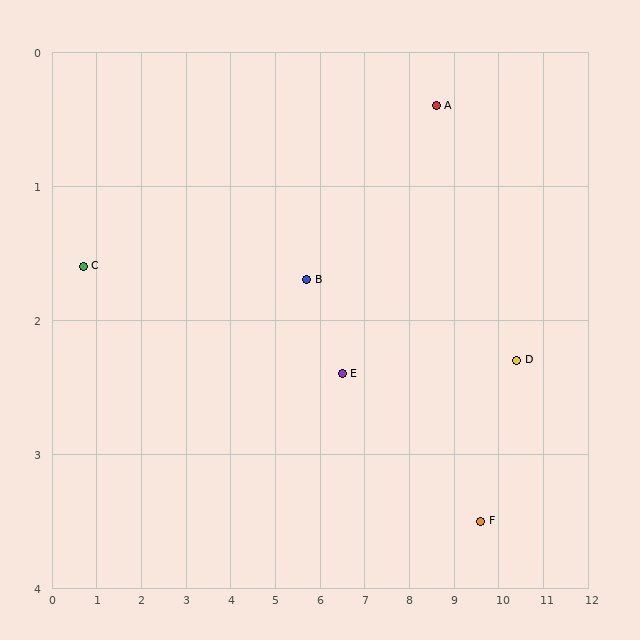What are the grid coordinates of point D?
Point D is at approximately (10.4, 2.3).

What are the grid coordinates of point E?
Point E is at approximately (6.5, 2.4).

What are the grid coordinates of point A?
Point A is at approximately (8.6, 0.4).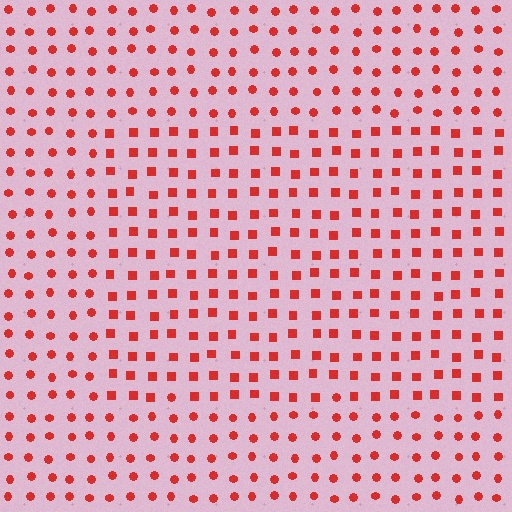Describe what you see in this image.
The image is filled with small red elements arranged in a uniform grid. A rectangle-shaped region contains squares, while the surrounding area contains circles. The boundary is defined purely by the change in element shape.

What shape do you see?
I see a rectangle.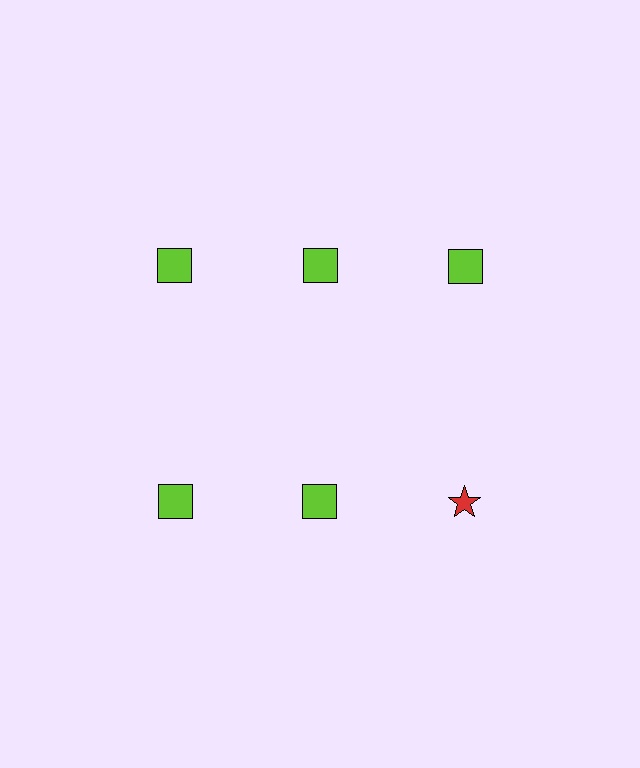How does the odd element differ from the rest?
It differs in both color (red instead of lime) and shape (star instead of square).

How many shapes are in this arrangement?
There are 6 shapes arranged in a grid pattern.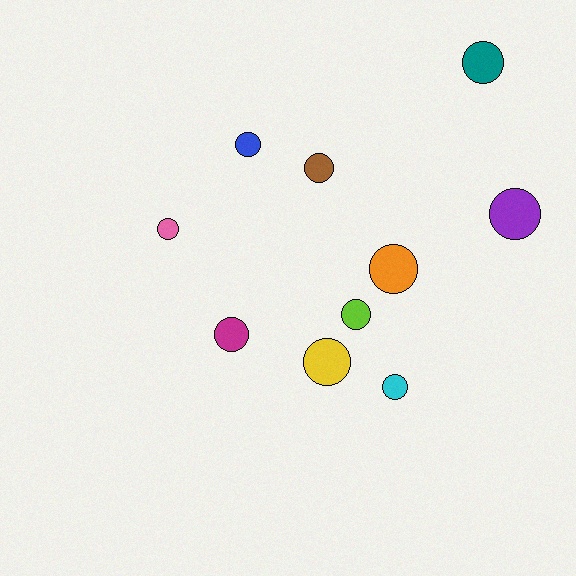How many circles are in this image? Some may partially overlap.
There are 10 circles.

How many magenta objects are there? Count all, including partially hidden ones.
There is 1 magenta object.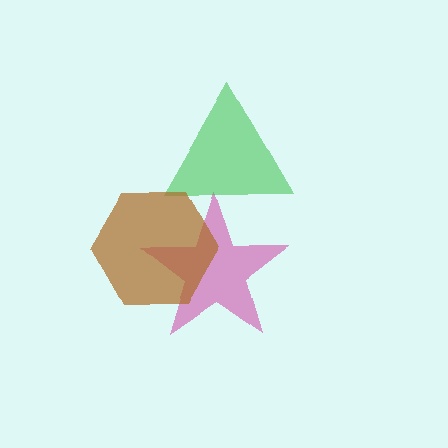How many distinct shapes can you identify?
There are 3 distinct shapes: a magenta star, a green triangle, a brown hexagon.